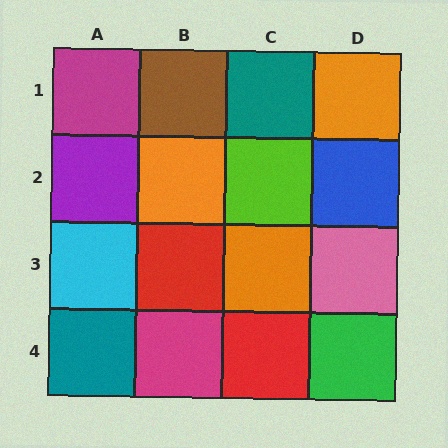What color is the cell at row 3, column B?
Red.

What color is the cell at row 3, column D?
Pink.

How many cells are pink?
1 cell is pink.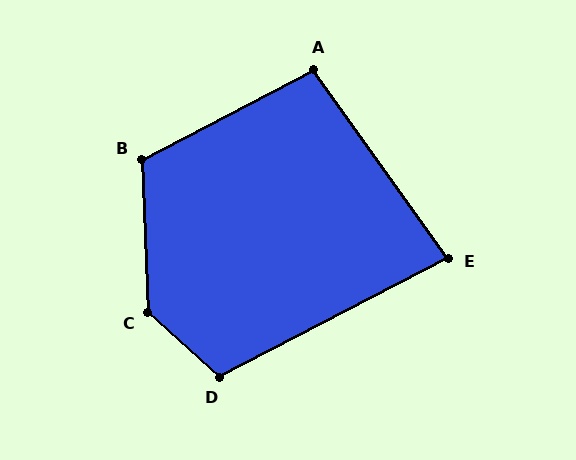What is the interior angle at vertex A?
Approximately 98 degrees (obtuse).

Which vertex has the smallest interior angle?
E, at approximately 82 degrees.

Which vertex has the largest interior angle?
C, at approximately 134 degrees.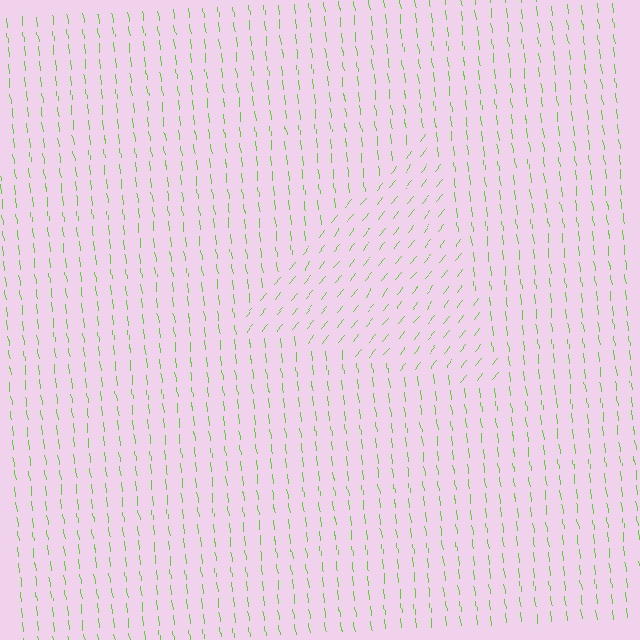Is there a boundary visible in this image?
Yes, there is a texture boundary formed by a change in line orientation.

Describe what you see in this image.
The image is filled with small lime line segments. A triangle region in the image has lines oriented differently from the surrounding lines, creating a visible texture boundary.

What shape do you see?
I see a triangle.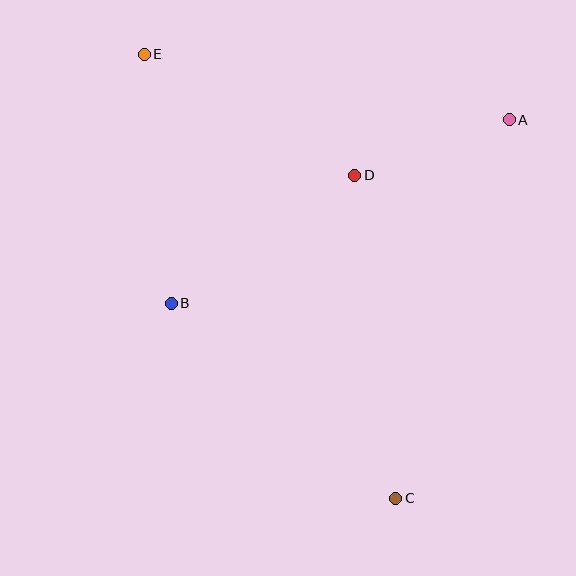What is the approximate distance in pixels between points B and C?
The distance between B and C is approximately 297 pixels.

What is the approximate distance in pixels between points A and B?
The distance between A and B is approximately 385 pixels.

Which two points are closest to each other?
Points A and D are closest to each other.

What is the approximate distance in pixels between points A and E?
The distance between A and E is approximately 371 pixels.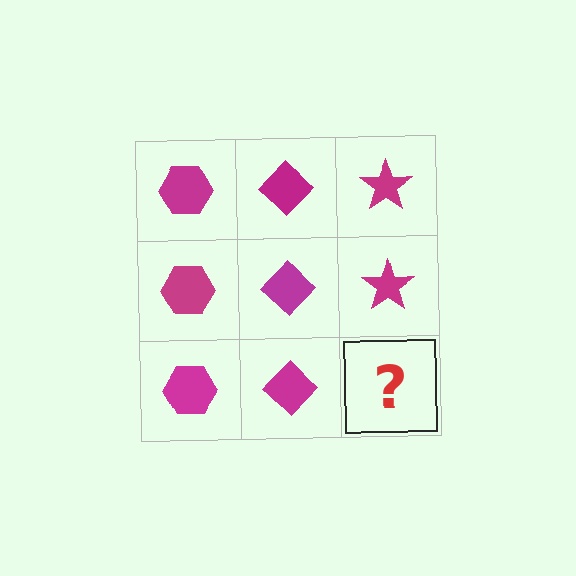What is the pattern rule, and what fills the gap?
The rule is that each column has a consistent shape. The gap should be filled with a magenta star.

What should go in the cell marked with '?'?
The missing cell should contain a magenta star.